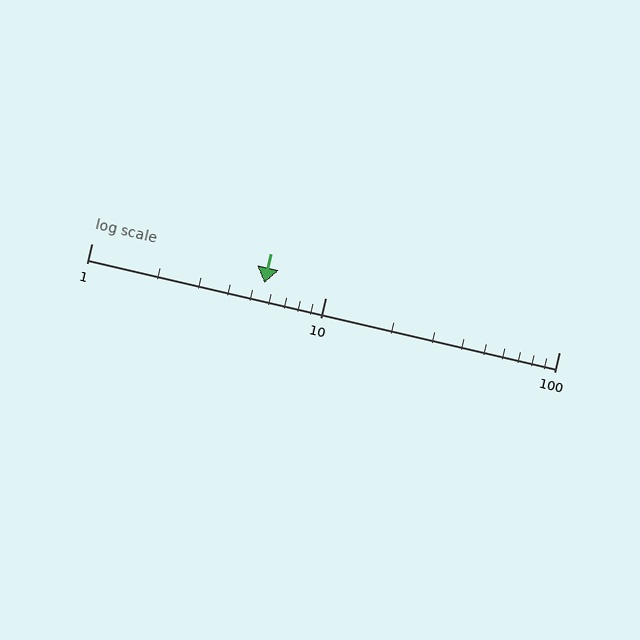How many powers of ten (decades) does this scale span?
The scale spans 2 decades, from 1 to 100.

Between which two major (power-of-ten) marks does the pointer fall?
The pointer is between 1 and 10.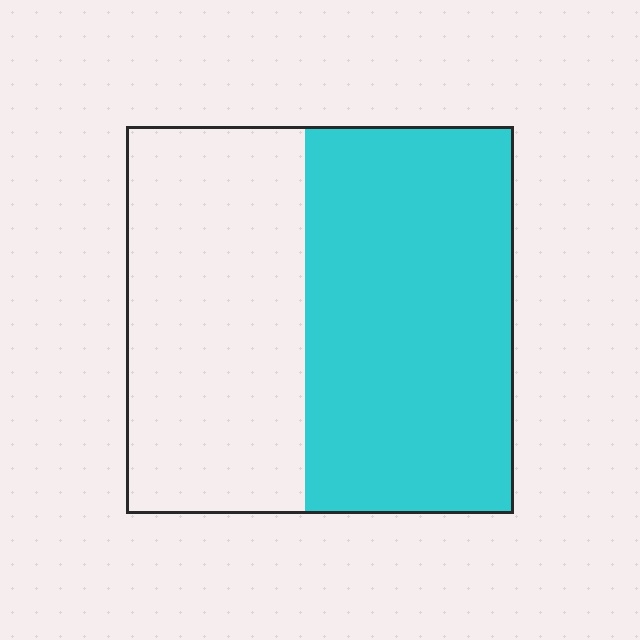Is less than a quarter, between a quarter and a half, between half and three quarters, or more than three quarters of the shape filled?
Between half and three quarters.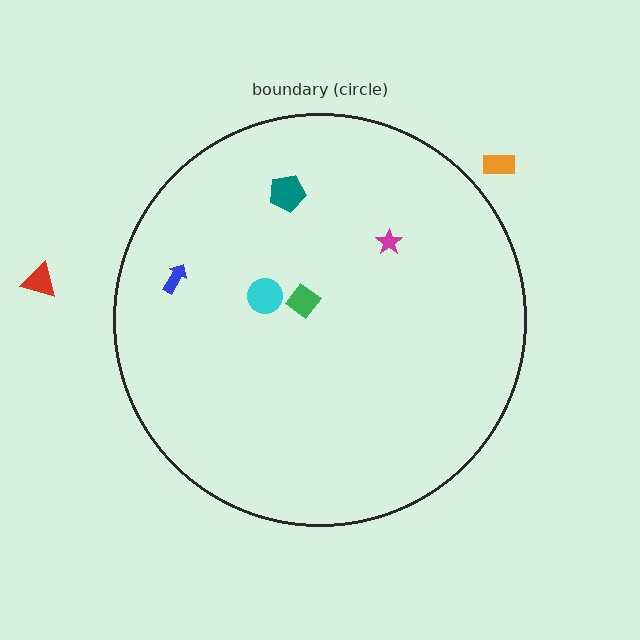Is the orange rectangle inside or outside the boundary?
Outside.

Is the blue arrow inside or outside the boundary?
Inside.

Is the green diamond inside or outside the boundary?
Inside.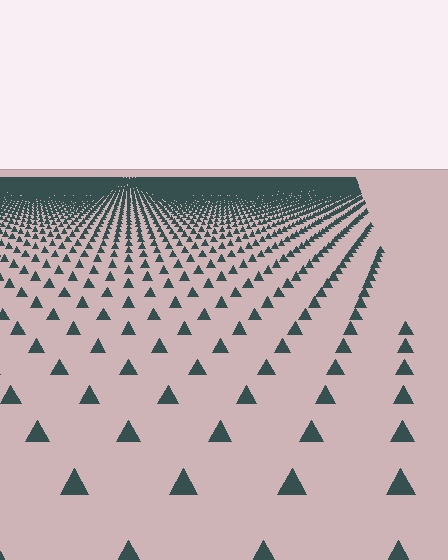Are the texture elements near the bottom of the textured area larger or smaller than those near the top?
Larger. Near the bottom, elements are closer to the viewer and appear at a bigger on-screen size.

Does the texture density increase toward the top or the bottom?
Density increases toward the top.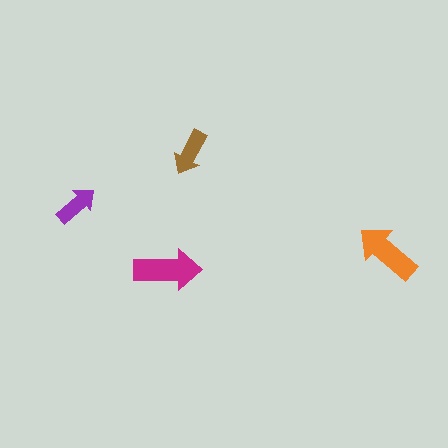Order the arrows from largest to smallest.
the magenta one, the orange one, the brown one, the purple one.